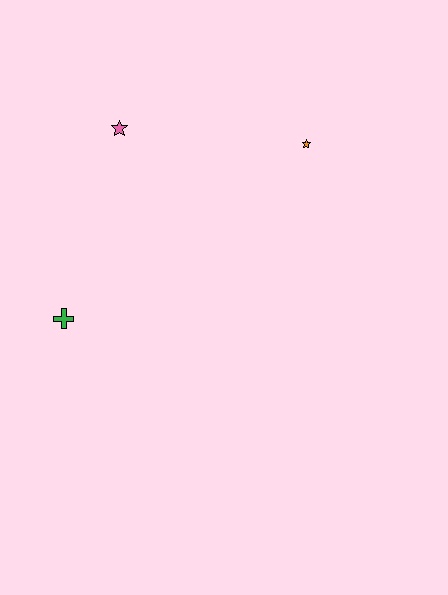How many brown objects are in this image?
There are no brown objects.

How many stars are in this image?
There are 2 stars.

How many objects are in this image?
There are 3 objects.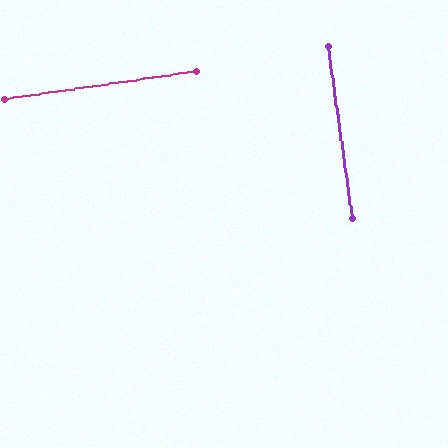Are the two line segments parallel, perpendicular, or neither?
Perpendicular — they meet at approximately 90°.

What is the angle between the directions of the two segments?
Approximately 90 degrees.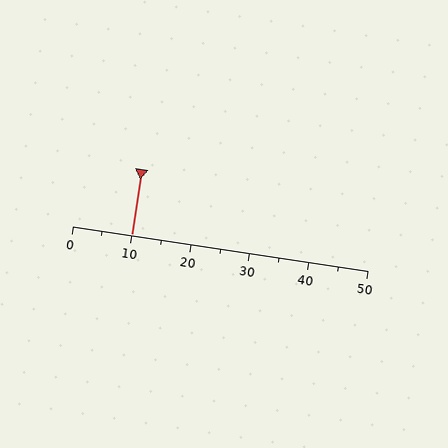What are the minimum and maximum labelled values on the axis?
The axis runs from 0 to 50.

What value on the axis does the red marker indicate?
The marker indicates approximately 10.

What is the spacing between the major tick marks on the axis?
The major ticks are spaced 10 apart.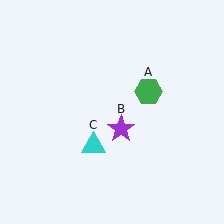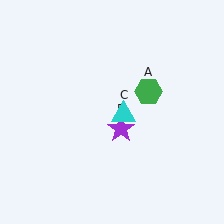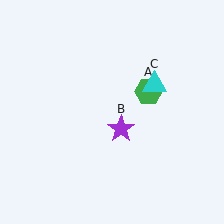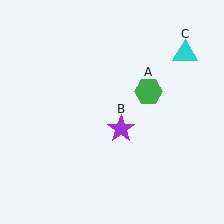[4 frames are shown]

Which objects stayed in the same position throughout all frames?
Green hexagon (object A) and purple star (object B) remained stationary.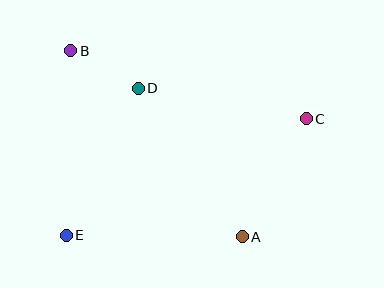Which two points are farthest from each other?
Points C and E are farthest from each other.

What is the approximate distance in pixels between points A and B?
The distance between A and B is approximately 253 pixels.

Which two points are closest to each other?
Points B and D are closest to each other.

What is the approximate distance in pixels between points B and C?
The distance between B and C is approximately 245 pixels.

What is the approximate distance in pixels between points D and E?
The distance between D and E is approximately 163 pixels.